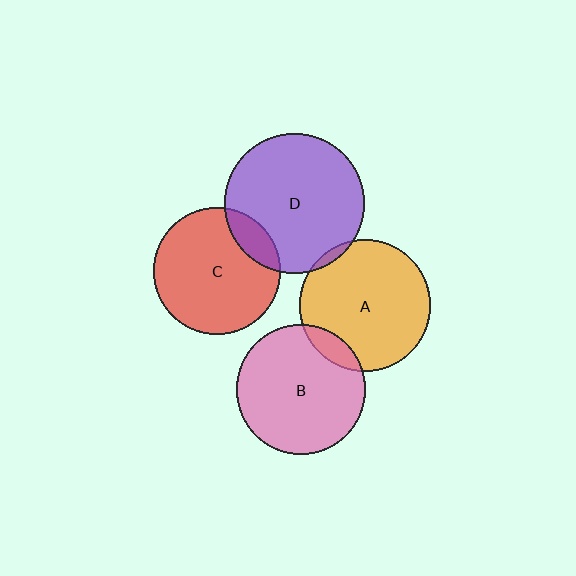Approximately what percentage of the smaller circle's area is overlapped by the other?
Approximately 5%.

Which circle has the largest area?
Circle D (purple).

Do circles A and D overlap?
Yes.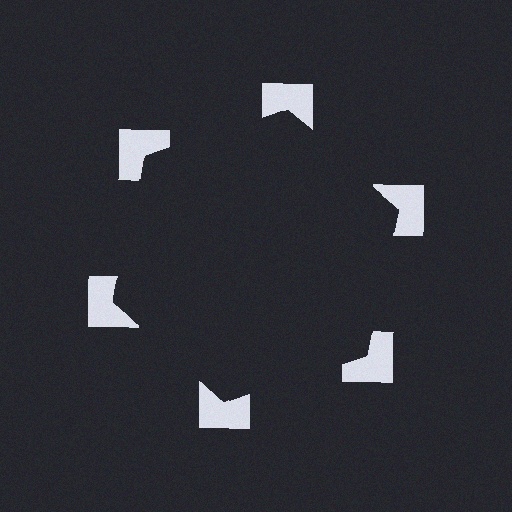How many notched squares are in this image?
There are 6 — one at each vertex of the illusory hexagon.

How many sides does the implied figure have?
6 sides.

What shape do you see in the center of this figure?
An illusory hexagon — its edges are inferred from the aligned wedge cuts in the notched squares, not physically drawn.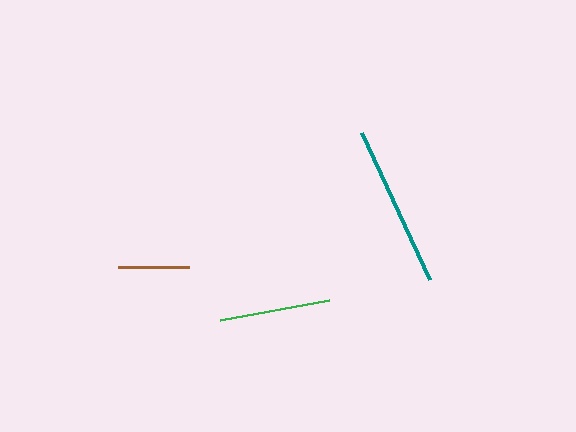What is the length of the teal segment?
The teal segment is approximately 161 pixels long.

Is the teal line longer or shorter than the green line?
The teal line is longer than the green line.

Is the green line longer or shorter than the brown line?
The green line is longer than the brown line.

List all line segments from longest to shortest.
From longest to shortest: teal, green, brown.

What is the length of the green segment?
The green segment is approximately 110 pixels long.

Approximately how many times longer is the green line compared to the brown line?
The green line is approximately 1.6 times the length of the brown line.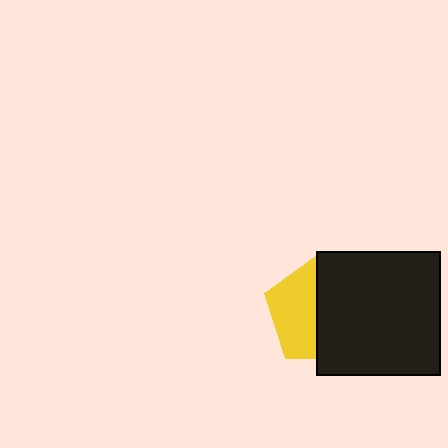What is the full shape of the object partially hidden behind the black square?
The partially hidden object is a yellow pentagon.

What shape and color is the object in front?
The object in front is a black square.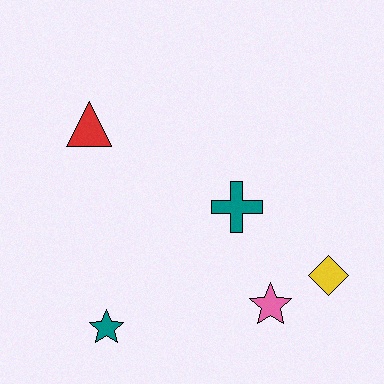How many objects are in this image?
There are 5 objects.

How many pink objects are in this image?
There is 1 pink object.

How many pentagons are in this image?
There are no pentagons.